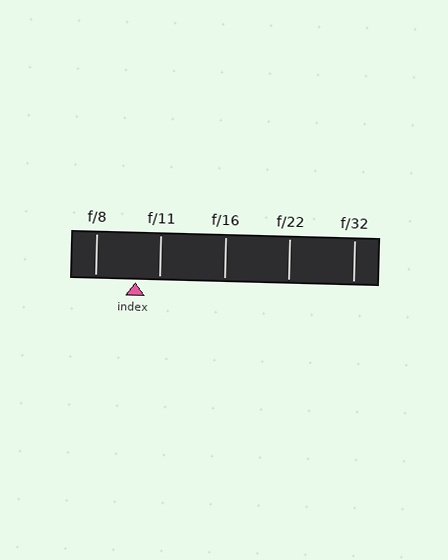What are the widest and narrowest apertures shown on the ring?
The widest aperture shown is f/8 and the narrowest is f/32.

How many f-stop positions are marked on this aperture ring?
There are 5 f-stop positions marked.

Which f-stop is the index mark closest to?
The index mark is closest to f/11.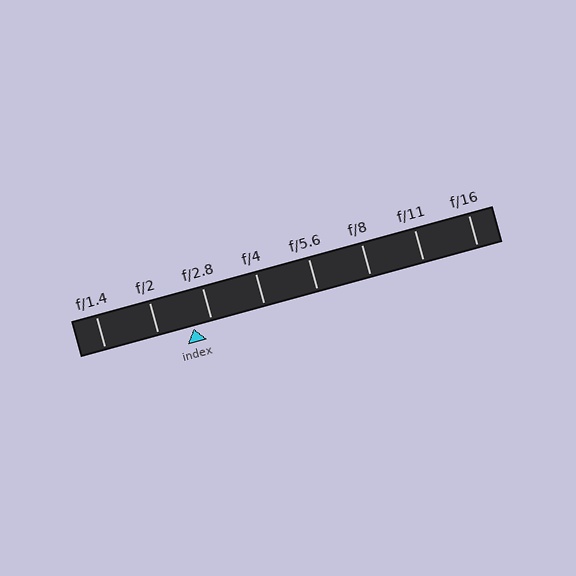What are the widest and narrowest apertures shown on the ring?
The widest aperture shown is f/1.4 and the narrowest is f/16.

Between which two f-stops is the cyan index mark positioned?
The index mark is between f/2 and f/2.8.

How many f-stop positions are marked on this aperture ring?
There are 8 f-stop positions marked.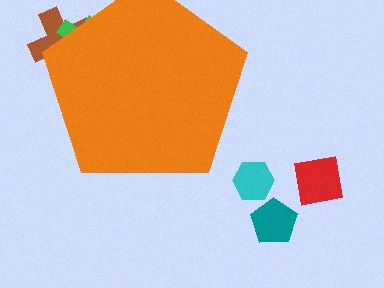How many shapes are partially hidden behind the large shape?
2 shapes are partially hidden.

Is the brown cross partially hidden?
Yes, the brown cross is partially hidden behind the orange pentagon.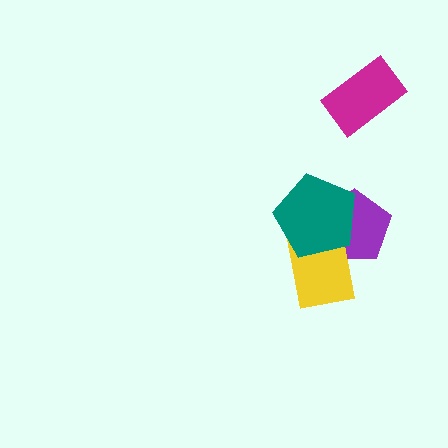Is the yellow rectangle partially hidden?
Yes, it is partially covered by another shape.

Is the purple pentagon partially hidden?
Yes, it is partially covered by another shape.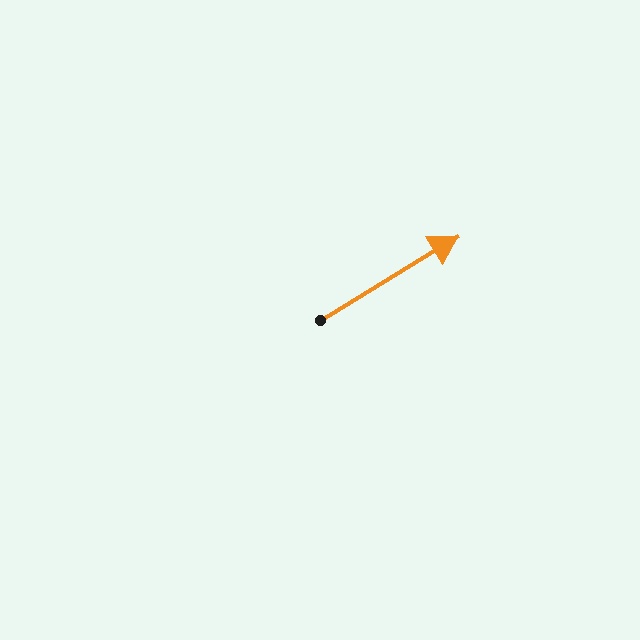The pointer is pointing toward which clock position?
Roughly 2 o'clock.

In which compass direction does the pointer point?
Northeast.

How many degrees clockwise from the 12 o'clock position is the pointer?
Approximately 59 degrees.